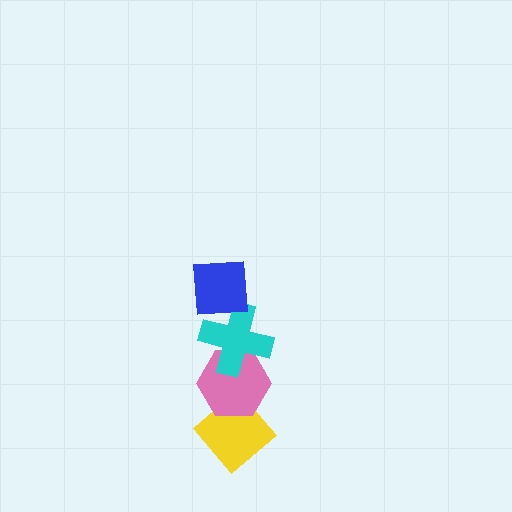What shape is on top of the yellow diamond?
The pink hexagon is on top of the yellow diamond.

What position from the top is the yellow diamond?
The yellow diamond is 4th from the top.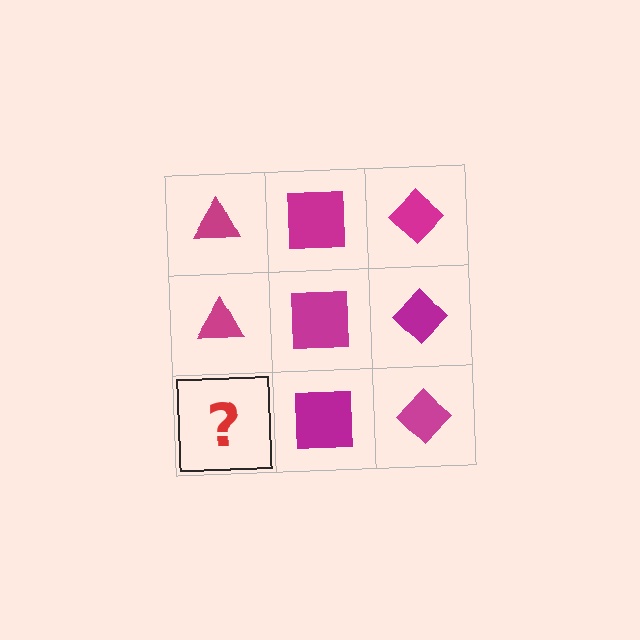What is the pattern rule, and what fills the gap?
The rule is that each column has a consistent shape. The gap should be filled with a magenta triangle.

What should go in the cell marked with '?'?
The missing cell should contain a magenta triangle.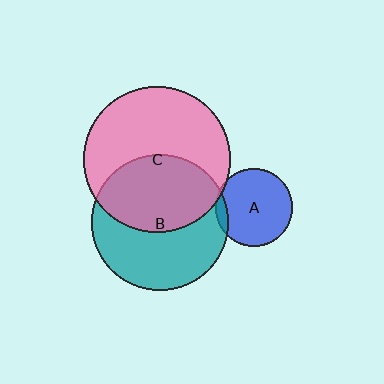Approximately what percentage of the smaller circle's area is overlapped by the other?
Approximately 5%.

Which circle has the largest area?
Circle C (pink).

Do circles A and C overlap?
Yes.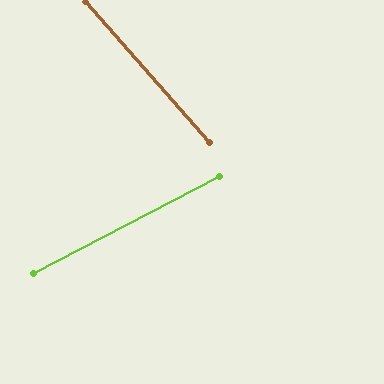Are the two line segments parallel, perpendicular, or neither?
Neither parallel nor perpendicular — they differ by about 76°.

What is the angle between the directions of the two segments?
Approximately 76 degrees.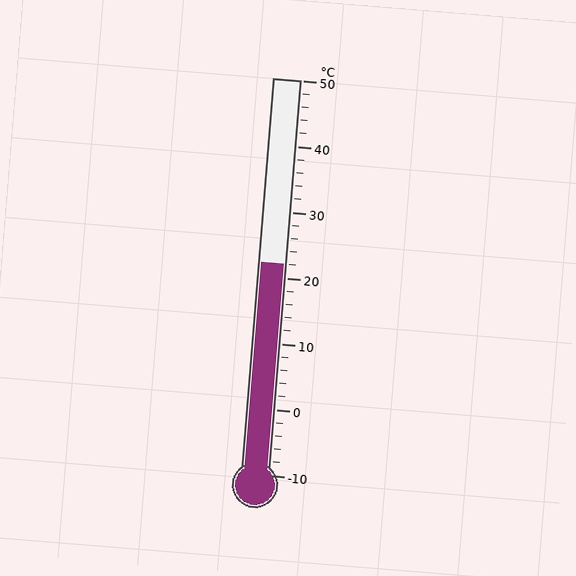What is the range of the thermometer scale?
The thermometer scale ranges from -10°C to 50°C.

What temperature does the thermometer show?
The thermometer shows approximately 22°C.